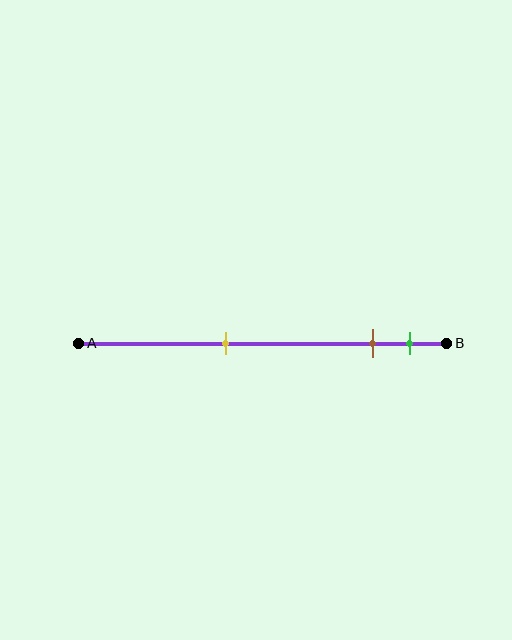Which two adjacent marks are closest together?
The brown and green marks are the closest adjacent pair.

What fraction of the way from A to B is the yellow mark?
The yellow mark is approximately 40% (0.4) of the way from A to B.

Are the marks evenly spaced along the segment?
No, the marks are not evenly spaced.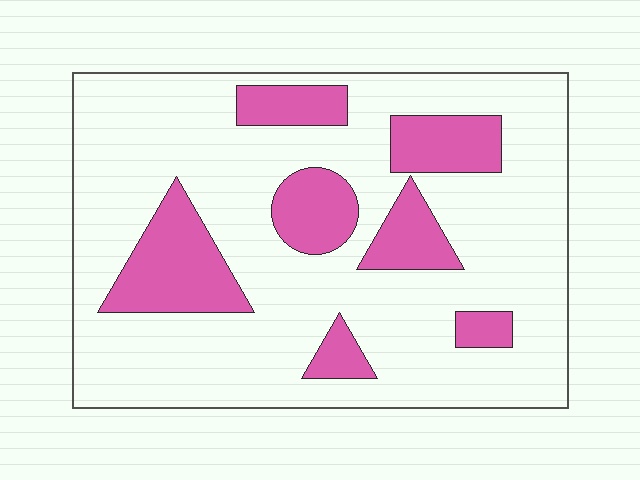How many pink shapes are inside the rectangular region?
7.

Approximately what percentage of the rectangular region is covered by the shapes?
Approximately 25%.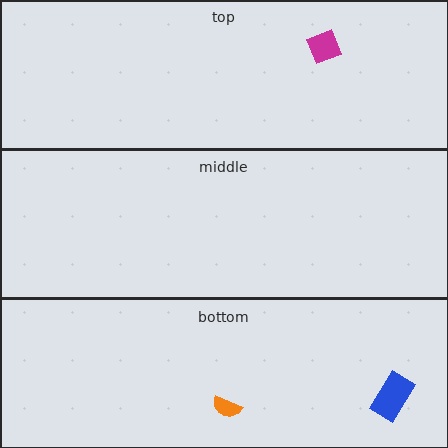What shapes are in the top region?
The magenta diamond.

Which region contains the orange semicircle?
The bottom region.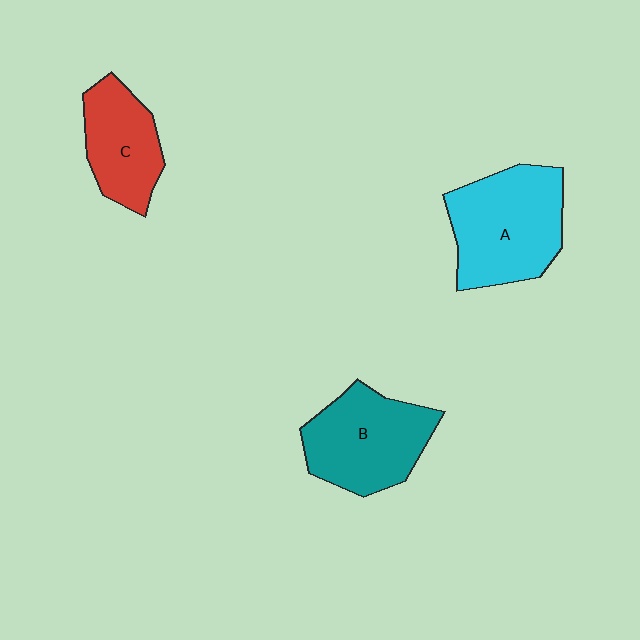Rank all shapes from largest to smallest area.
From largest to smallest: A (cyan), B (teal), C (red).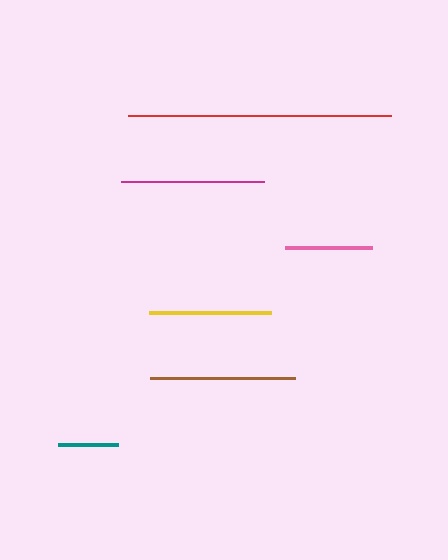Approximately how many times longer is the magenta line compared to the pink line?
The magenta line is approximately 1.6 times the length of the pink line.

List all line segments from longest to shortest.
From longest to shortest: red, brown, magenta, yellow, pink, teal.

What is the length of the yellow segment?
The yellow segment is approximately 122 pixels long.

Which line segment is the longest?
The red line is the longest at approximately 263 pixels.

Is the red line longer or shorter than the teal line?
The red line is longer than the teal line.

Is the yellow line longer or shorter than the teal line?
The yellow line is longer than the teal line.